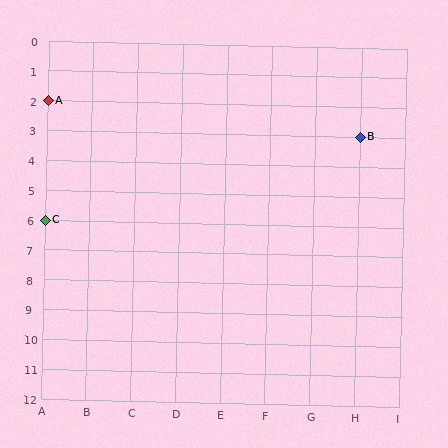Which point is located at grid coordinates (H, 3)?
Point B is at (H, 3).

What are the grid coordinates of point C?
Point C is at grid coordinates (A, 6).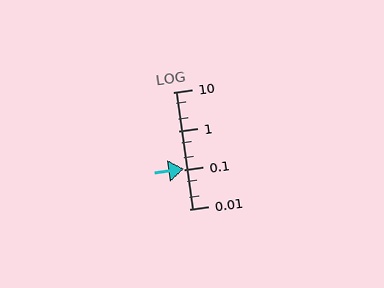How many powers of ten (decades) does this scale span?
The scale spans 3 decades, from 0.01 to 10.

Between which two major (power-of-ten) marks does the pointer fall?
The pointer is between 0.1 and 1.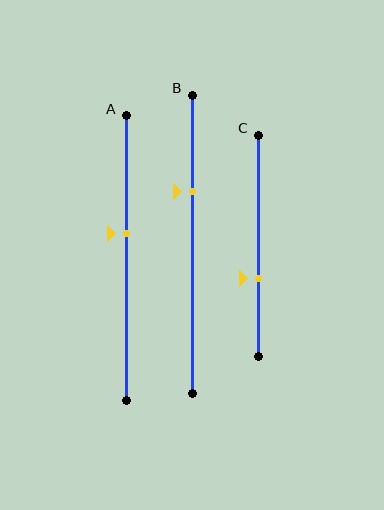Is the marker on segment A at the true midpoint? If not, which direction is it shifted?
No, the marker on segment A is shifted upward by about 9% of the segment length.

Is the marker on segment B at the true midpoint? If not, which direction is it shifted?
No, the marker on segment B is shifted upward by about 18% of the segment length.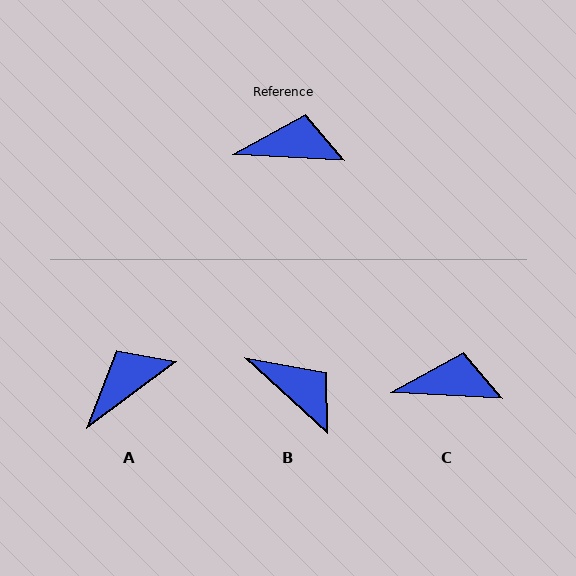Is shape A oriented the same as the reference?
No, it is off by about 40 degrees.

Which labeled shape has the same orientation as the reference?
C.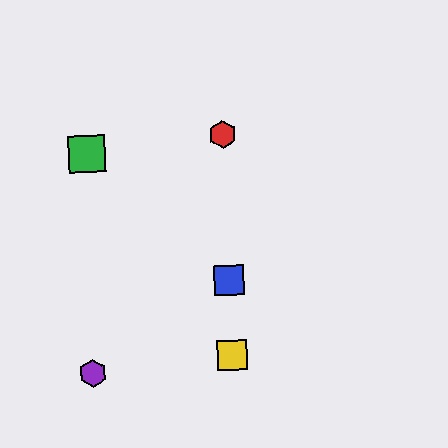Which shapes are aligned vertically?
The red hexagon, the blue square, the yellow square are aligned vertically.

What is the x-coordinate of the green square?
The green square is at x≈87.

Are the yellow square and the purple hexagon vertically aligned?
No, the yellow square is at x≈232 and the purple hexagon is at x≈93.